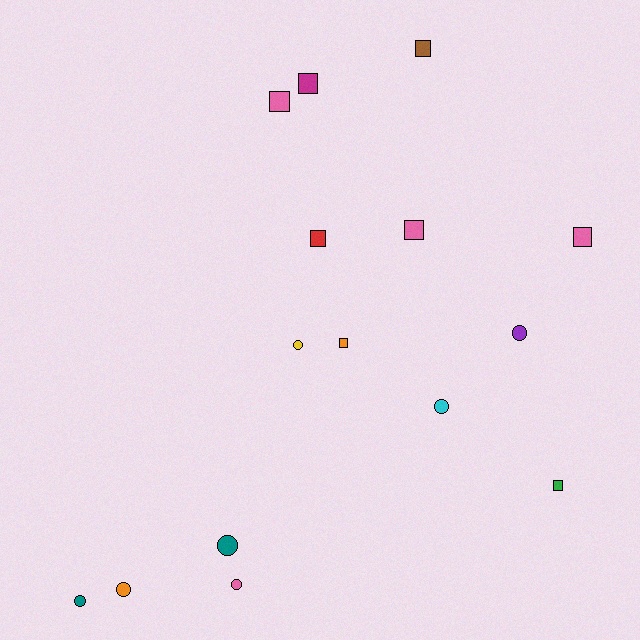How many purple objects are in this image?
There is 1 purple object.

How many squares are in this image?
There are 8 squares.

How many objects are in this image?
There are 15 objects.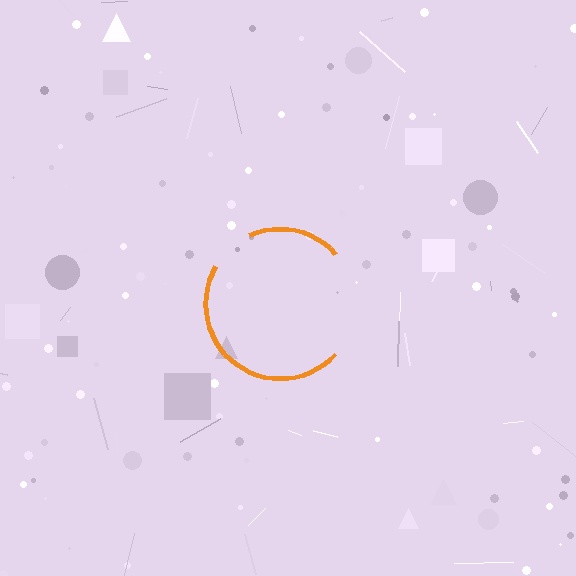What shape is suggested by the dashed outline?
The dashed outline suggests a circle.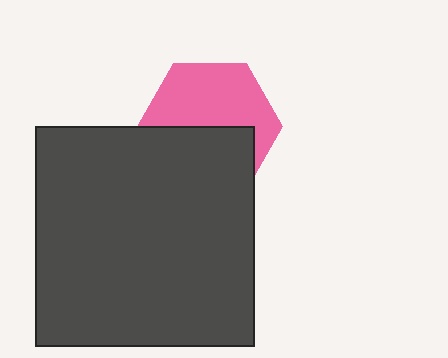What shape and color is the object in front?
The object in front is a dark gray square.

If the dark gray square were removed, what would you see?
You would see the complete pink hexagon.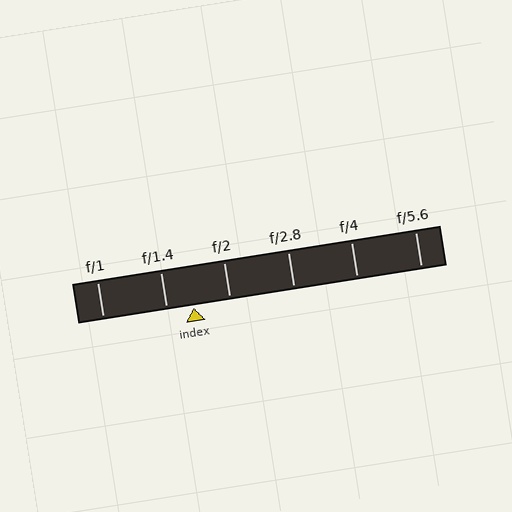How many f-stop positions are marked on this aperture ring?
There are 6 f-stop positions marked.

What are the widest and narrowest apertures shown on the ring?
The widest aperture shown is f/1 and the narrowest is f/5.6.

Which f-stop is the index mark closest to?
The index mark is closest to f/1.4.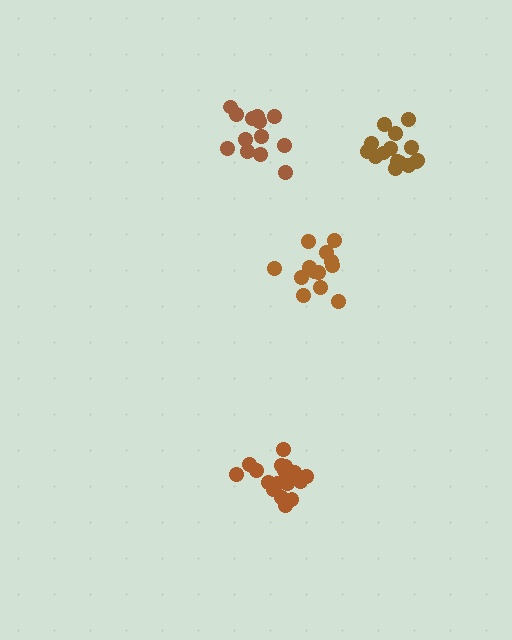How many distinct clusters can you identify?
There are 4 distinct clusters.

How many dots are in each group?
Group 1: 13 dots, Group 2: 15 dots, Group 3: 13 dots, Group 4: 18 dots (59 total).